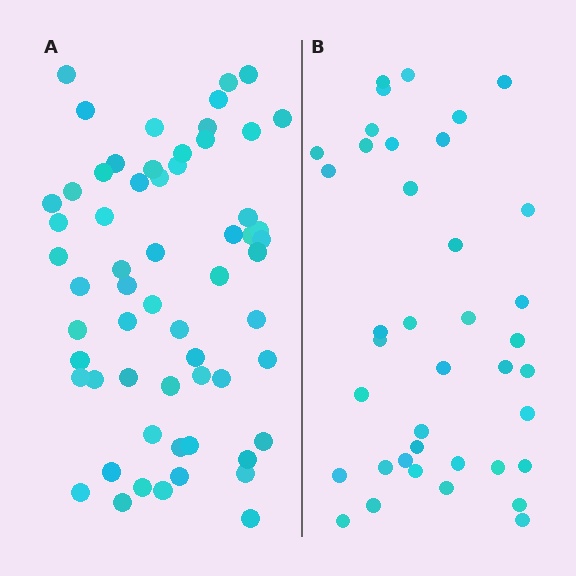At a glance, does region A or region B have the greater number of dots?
Region A (the left region) has more dots.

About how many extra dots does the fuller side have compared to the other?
Region A has approximately 20 more dots than region B.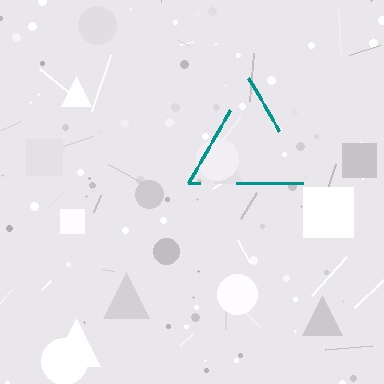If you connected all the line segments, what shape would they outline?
They would outline a triangle.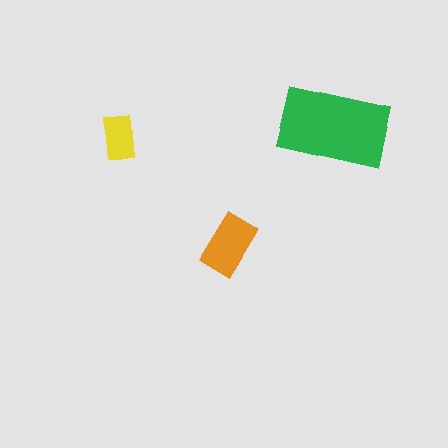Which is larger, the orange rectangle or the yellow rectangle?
The orange one.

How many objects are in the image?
There are 3 objects in the image.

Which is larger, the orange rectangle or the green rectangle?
The green one.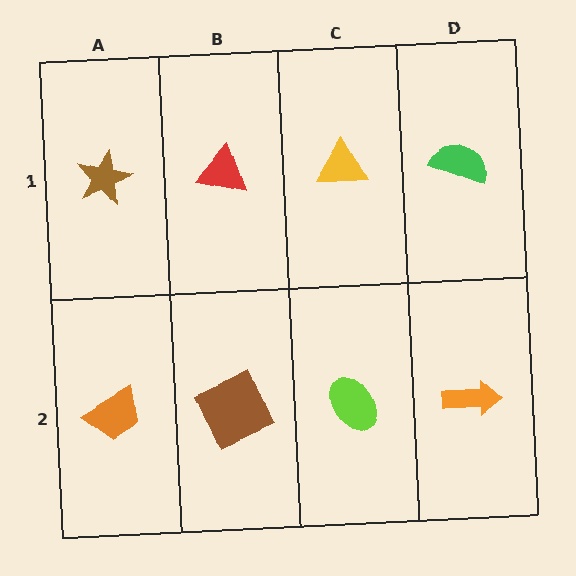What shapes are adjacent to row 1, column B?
A brown square (row 2, column B), a brown star (row 1, column A), a yellow triangle (row 1, column C).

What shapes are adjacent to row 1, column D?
An orange arrow (row 2, column D), a yellow triangle (row 1, column C).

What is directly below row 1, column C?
A lime ellipse.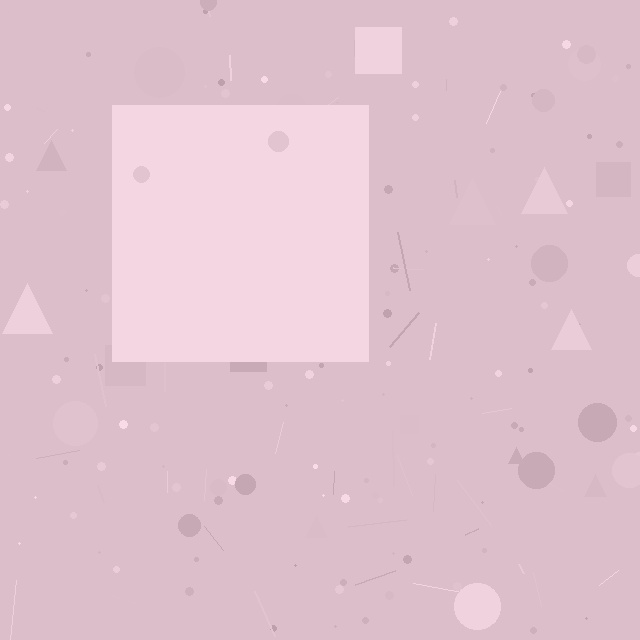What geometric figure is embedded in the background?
A square is embedded in the background.